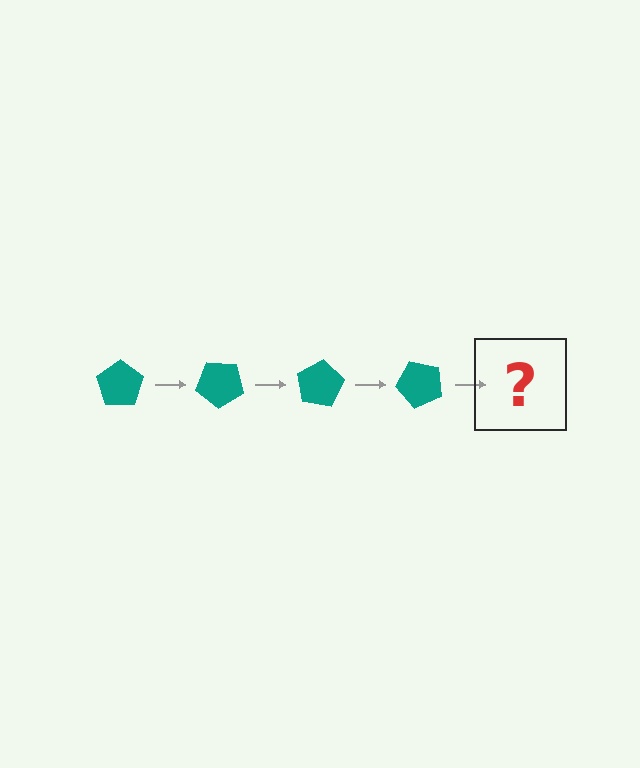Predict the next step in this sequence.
The next step is a teal pentagon rotated 160 degrees.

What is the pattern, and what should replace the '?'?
The pattern is that the pentagon rotates 40 degrees each step. The '?' should be a teal pentagon rotated 160 degrees.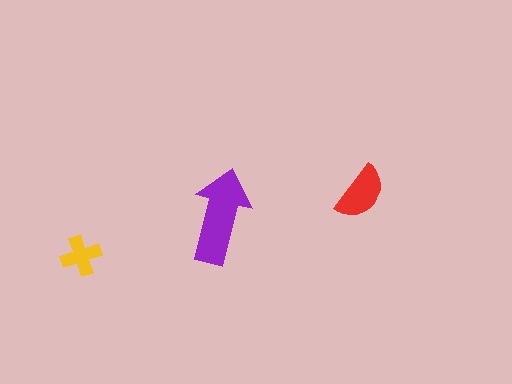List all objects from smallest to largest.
The yellow cross, the red semicircle, the purple arrow.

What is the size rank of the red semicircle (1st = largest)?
2nd.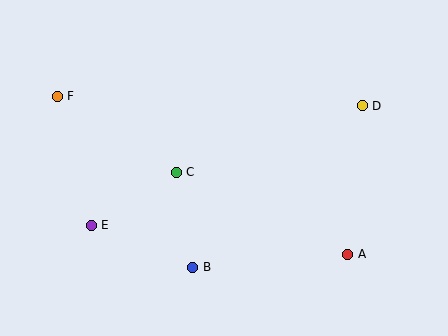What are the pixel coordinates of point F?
Point F is at (57, 96).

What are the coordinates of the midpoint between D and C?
The midpoint between D and C is at (269, 139).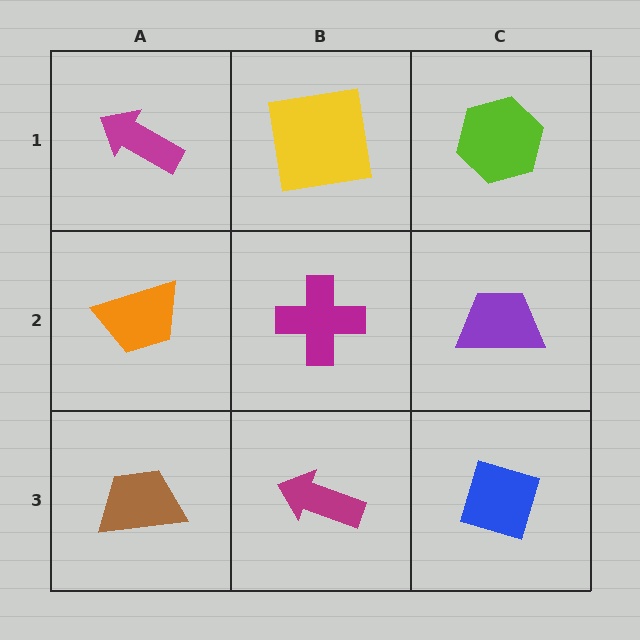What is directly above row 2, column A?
A magenta arrow.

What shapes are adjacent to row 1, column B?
A magenta cross (row 2, column B), a magenta arrow (row 1, column A), a lime hexagon (row 1, column C).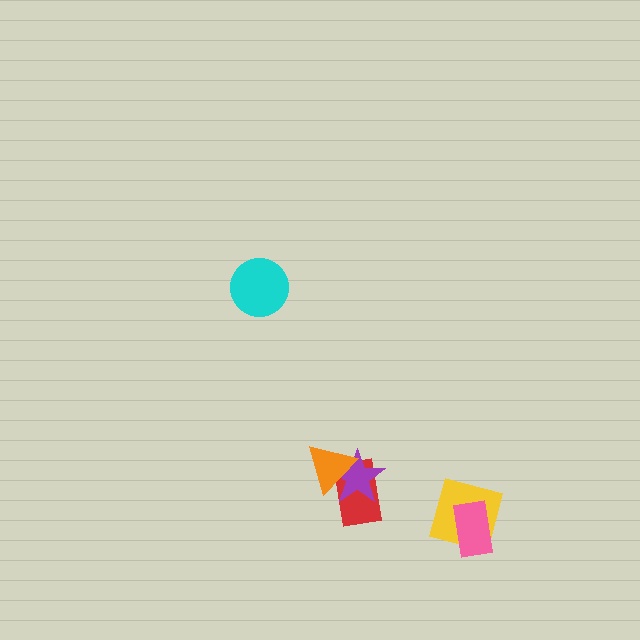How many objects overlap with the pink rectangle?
1 object overlaps with the pink rectangle.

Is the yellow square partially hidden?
Yes, it is partially covered by another shape.